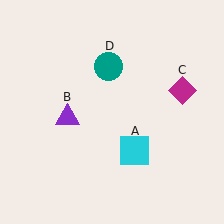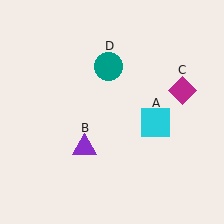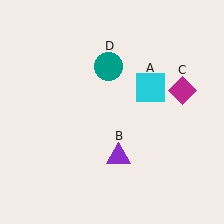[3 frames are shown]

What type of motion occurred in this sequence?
The cyan square (object A), purple triangle (object B) rotated counterclockwise around the center of the scene.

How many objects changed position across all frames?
2 objects changed position: cyan square (object A), purple triangle (object B).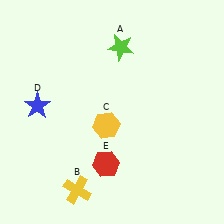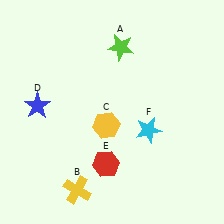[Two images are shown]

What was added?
A cyan star (F) was added in Image 2.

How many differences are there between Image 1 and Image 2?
There is 1 difference between the two images.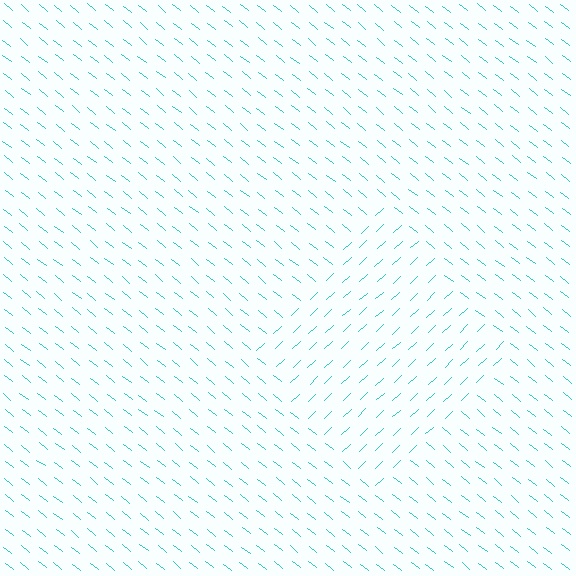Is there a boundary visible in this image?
Yes, there is a texture boundary formed by a change in line orientation.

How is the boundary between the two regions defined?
The boundary is defined purely by a change in line orientation (approximately 82 degrees difference). All lines are the same color and thickness.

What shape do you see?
I see a diamond.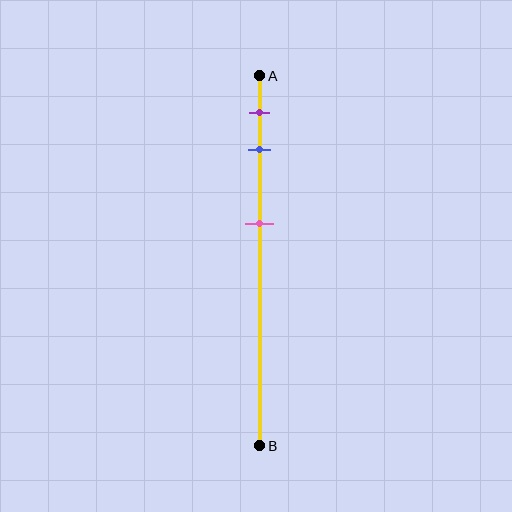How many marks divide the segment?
There are 3 marks dividing the segment.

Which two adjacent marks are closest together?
The purple and blue marks are the closest adjacent pair.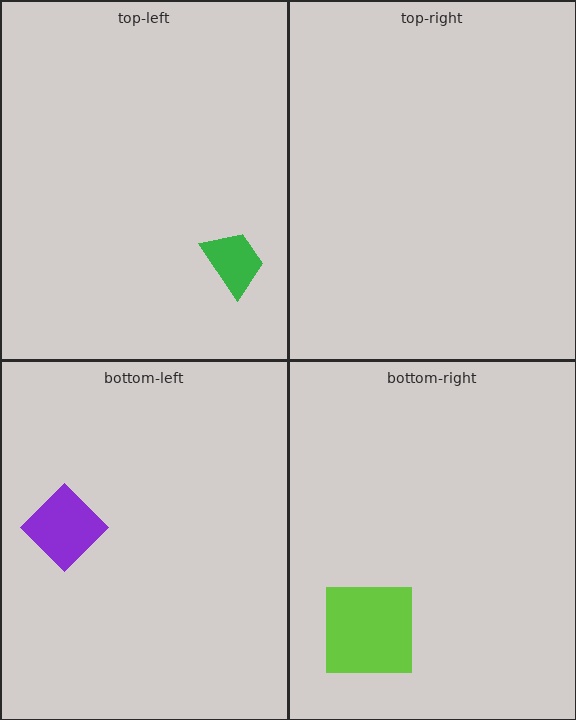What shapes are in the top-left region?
The green trapezoid.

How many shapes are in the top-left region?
1.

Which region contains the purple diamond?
The bottom-left region.